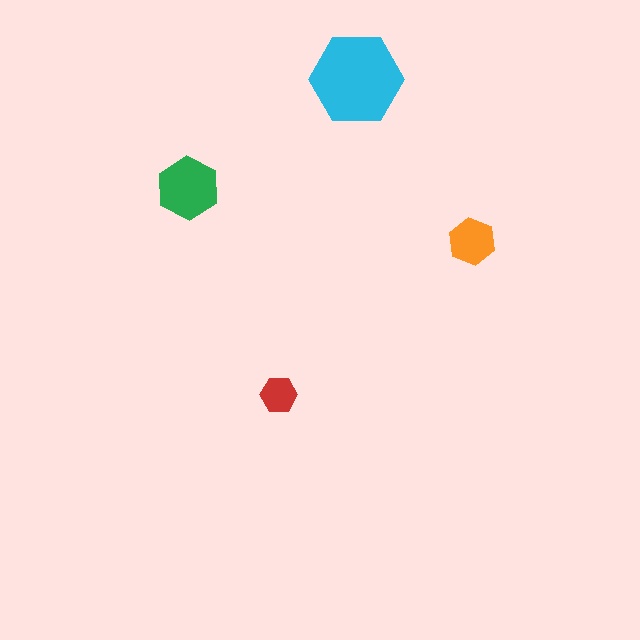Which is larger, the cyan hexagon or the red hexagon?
The cyan one.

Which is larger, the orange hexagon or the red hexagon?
The orange one.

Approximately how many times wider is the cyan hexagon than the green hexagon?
About 1.5 times wider.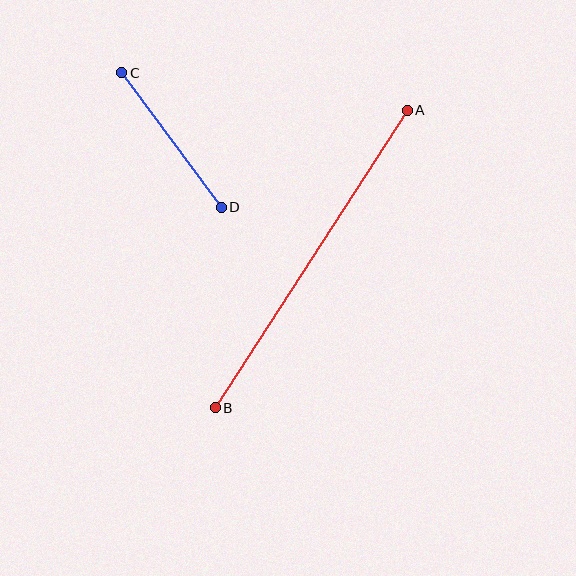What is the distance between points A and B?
The distance is approximately 354 pixels.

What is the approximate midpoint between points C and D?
The midpoint is at approximately (172, 140) pixels.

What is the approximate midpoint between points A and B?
The midpoint is at approximately (311, 259) pixels.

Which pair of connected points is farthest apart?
Points A and B are farthest apart.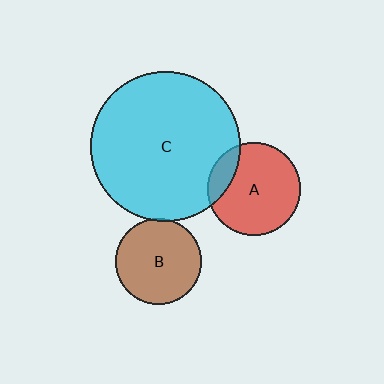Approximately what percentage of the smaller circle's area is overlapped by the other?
Approximately 5%.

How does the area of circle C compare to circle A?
Approximately 2.6 times.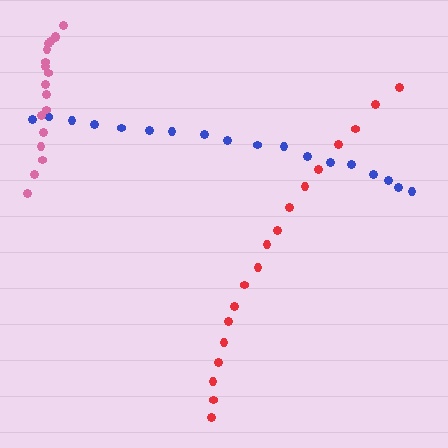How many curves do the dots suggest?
There are 3 distinct paths.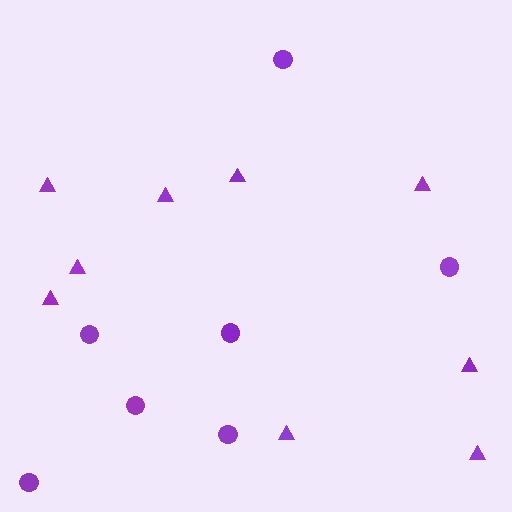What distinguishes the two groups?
There are 2 groups: one group of circles (7) and one group of triangles (9).